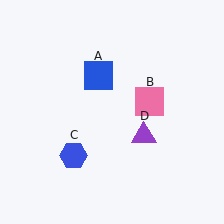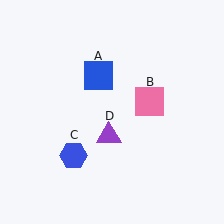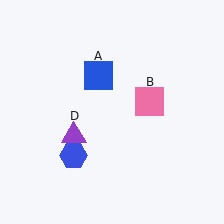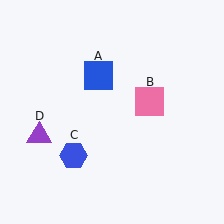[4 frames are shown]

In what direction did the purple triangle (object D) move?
The purple triangle (object D) moved left.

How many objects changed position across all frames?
1 object changed position: purple triangle (object D).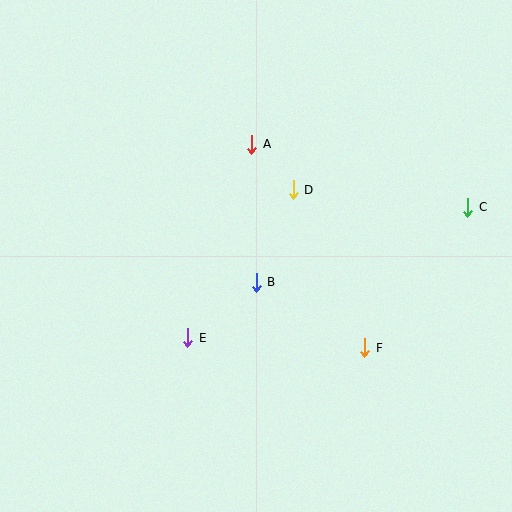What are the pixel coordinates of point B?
Point B is at (256, 282).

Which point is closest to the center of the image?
Point B at (256, 282) is closest to the center.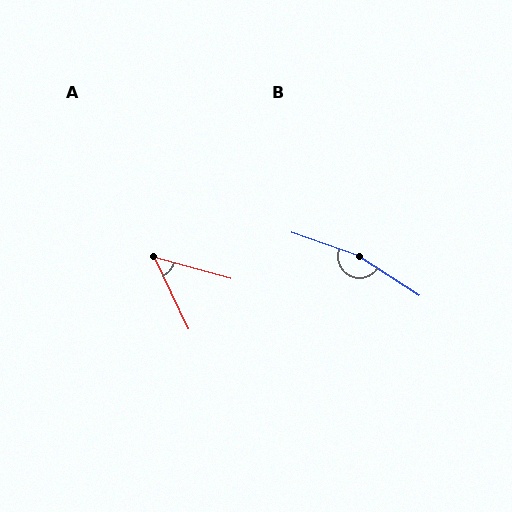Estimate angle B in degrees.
Approximately 166 degrees.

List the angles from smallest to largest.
A (49°), B (166°).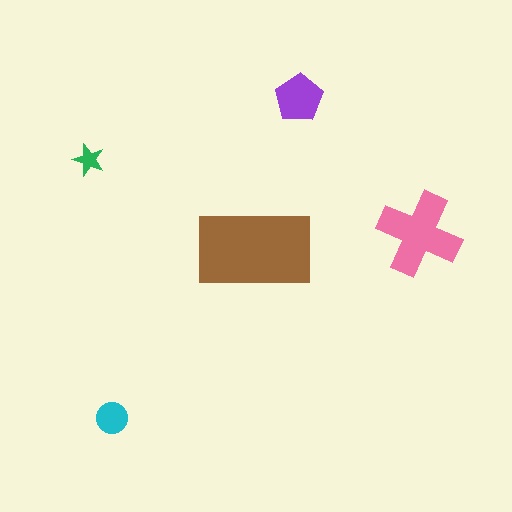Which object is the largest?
The brown rectangle.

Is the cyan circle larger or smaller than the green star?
Larger.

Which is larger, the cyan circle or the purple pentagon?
The purple pentagon.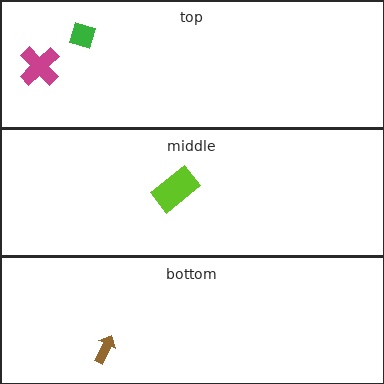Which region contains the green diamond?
The top region.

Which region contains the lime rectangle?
The middle region.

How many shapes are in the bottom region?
1.